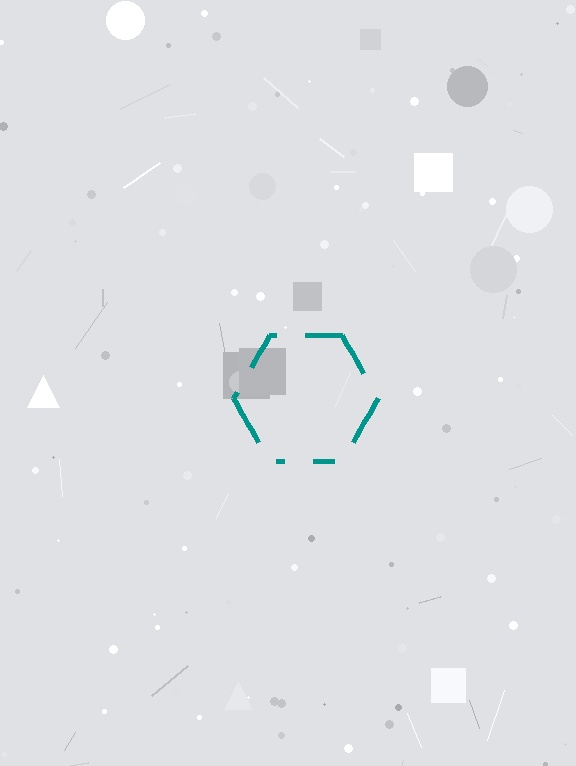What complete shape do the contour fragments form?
The contour fragments form a hexagon.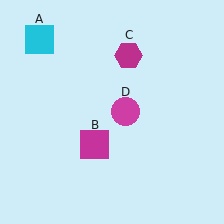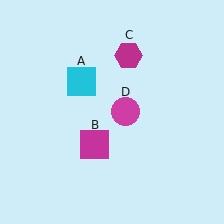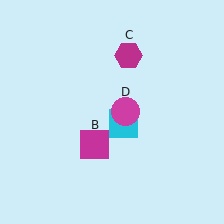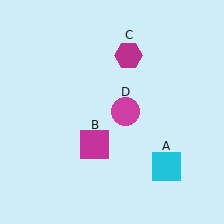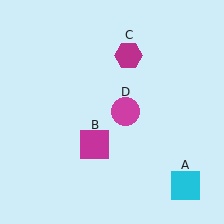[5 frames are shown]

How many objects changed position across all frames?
1 object changed position: cyan square (object A).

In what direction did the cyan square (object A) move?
The cyan square (object A) moved down and to the right.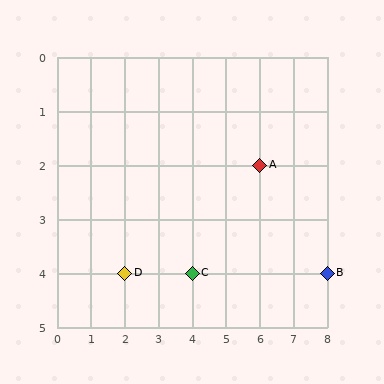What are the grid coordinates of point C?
Point C is at grid coordinates (4, 4).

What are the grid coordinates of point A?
Point A is at grid coordinates (6, 2).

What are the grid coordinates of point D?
Point D is at grid coordinates (2, 4).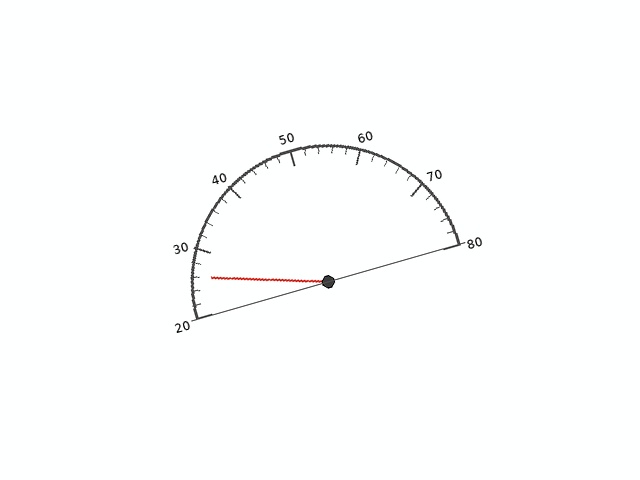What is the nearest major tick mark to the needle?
The nearest major tick mark is 30.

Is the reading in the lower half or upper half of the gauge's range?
The reading is in the lower half of the range (20 to 80).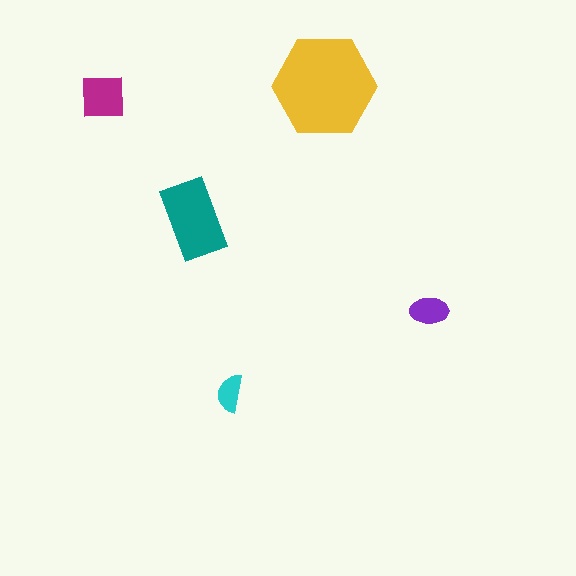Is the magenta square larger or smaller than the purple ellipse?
Larger.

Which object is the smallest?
The cyan semicircle.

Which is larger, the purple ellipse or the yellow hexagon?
The yellow hexagon.